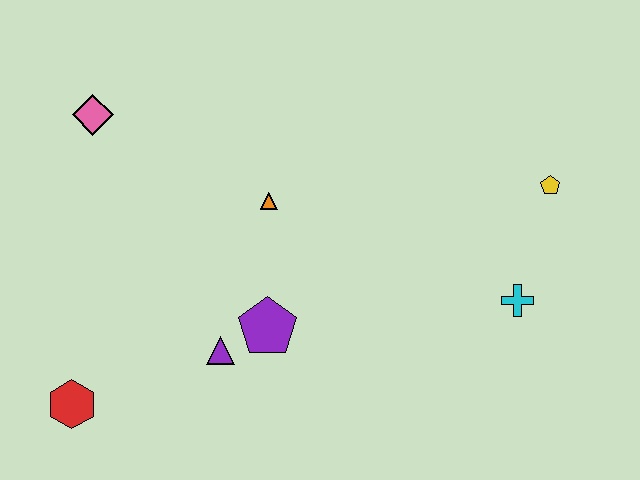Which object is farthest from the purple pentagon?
The yellow pentagon is farthest from the purple pentagon.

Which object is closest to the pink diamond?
The orange triangle is closest to the pink diamond.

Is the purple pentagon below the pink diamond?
Yes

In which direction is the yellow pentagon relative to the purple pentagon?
The yellow pentagon is to the right of the purple pentagon.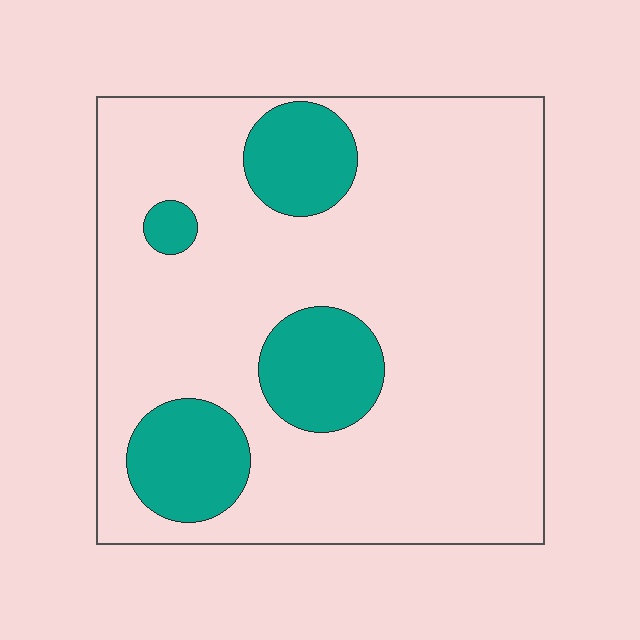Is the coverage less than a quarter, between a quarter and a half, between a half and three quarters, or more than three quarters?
Less than a quarter.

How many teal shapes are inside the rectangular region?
4.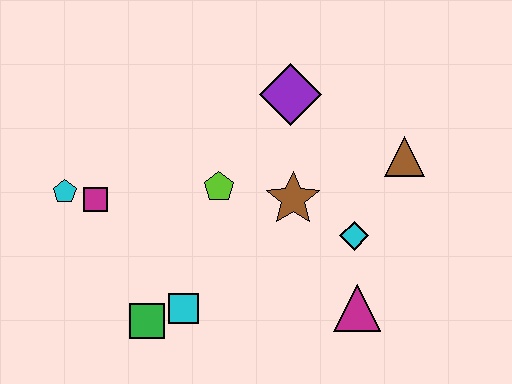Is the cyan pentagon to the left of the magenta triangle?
Yes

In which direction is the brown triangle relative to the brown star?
The brown triangle is to the right of the brown star.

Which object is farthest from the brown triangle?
The cyan pentagon is farthest from the brown triangle.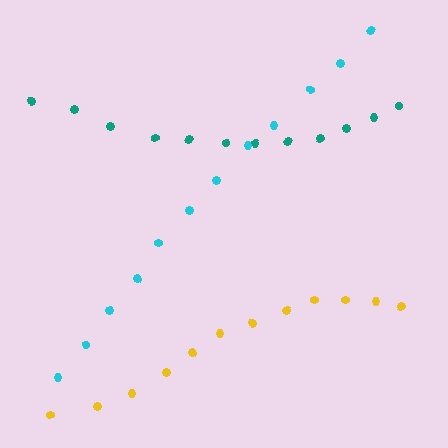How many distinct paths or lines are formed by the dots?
There are 3 distinct paths.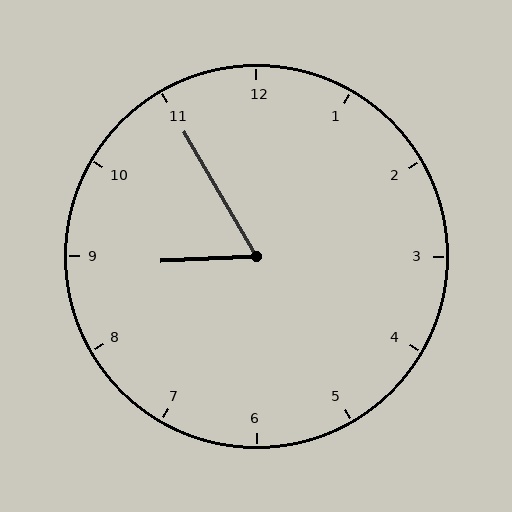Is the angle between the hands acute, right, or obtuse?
It is acute.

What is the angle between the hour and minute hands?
Approximately 62 degrees.